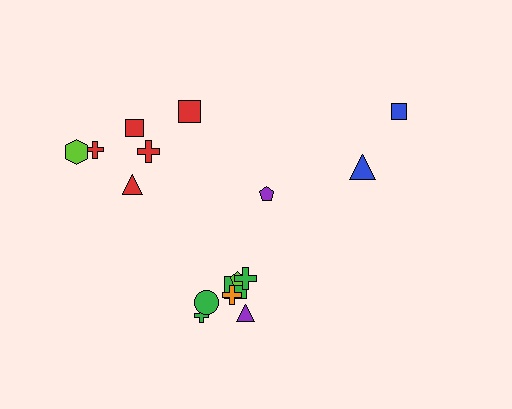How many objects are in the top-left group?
There are 6 objects.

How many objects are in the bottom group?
There are 7 objects.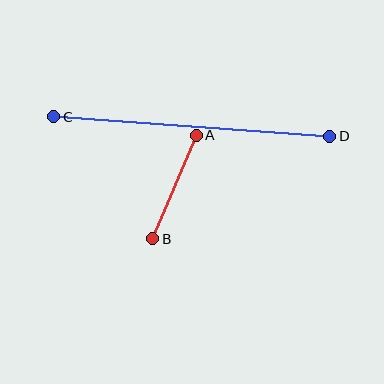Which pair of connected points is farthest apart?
Points C and D are farthest apart.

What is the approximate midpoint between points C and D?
The midpoint is at approximately (192, 126) pixels.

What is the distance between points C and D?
The distance is approximately 277 pixels.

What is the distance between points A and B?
The distance is approximately 112 pixels.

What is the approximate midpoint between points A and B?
The midpoint is at approximately (175, 187) pixels.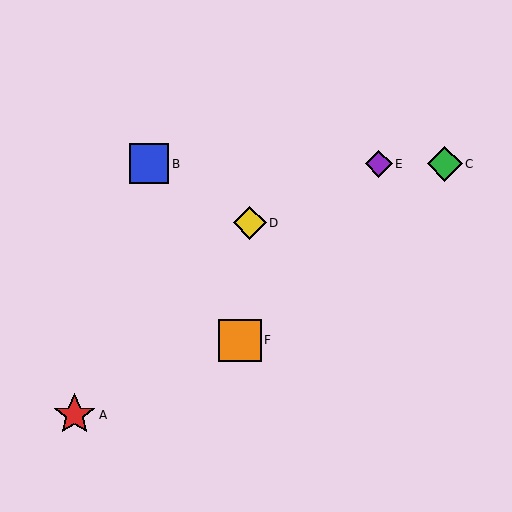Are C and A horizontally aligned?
No, C is at y≈164 and A is at y≈415.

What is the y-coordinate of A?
Object A is at y≈415.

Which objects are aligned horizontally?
Objects B, C, E are aligned horizontally.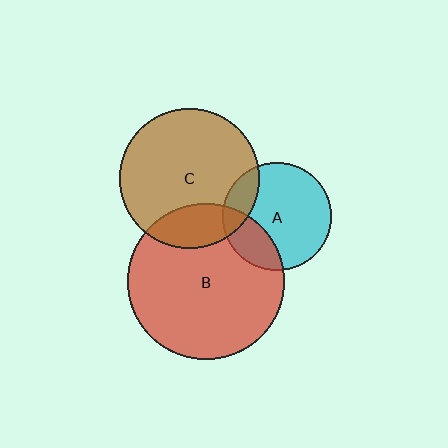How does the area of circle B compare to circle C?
Approximately 1.2 times.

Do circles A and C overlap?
Yes.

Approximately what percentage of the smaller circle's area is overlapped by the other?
Approximately 15%.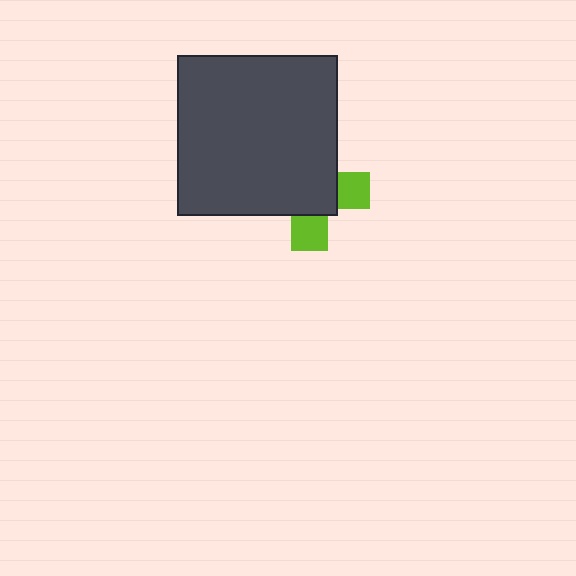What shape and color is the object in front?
The object in front is a dark gray square.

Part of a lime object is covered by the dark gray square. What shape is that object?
It is a cross.